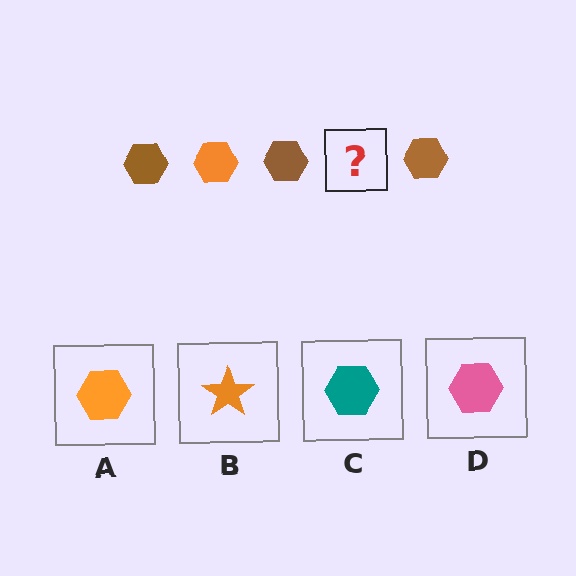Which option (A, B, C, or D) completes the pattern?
A.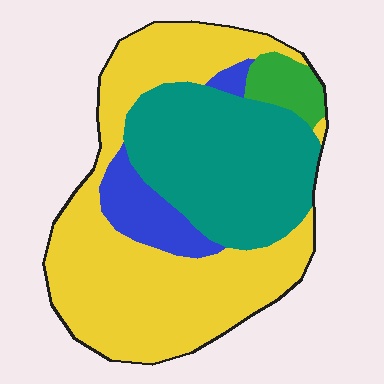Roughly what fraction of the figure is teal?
Teal covers around 35% of the figure.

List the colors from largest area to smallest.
From largest to smallest: yellow, teal, blue, green.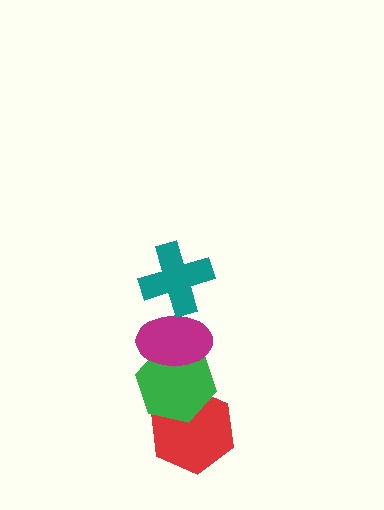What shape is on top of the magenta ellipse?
The teal cross is on top of the magenta ellipse.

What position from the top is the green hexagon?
The green hexagon is 3rd from the top.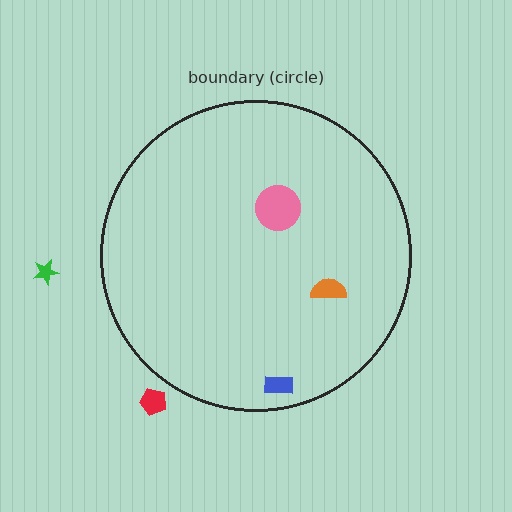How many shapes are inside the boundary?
3 inside, 2 outside.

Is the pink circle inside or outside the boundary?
Inside.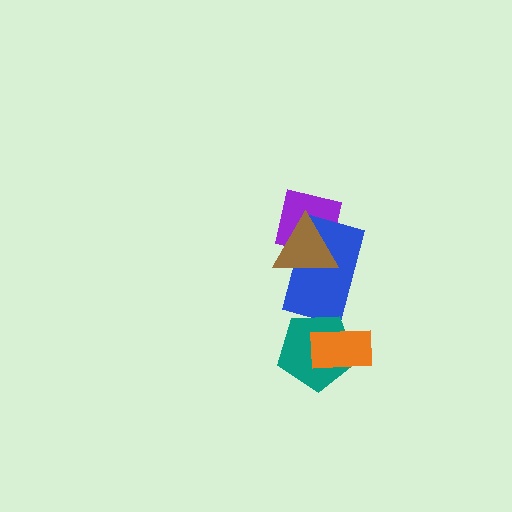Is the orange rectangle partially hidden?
No, no other shape covers it.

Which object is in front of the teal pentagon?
The orange rectangle is in front of the teal pentagon.